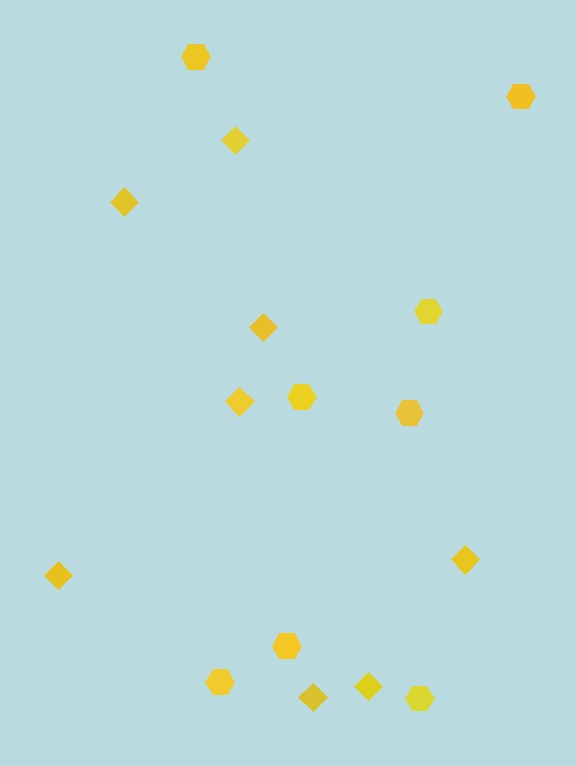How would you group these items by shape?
There are 2 groups: one group of hexagons (8) and one group of diamonds (8).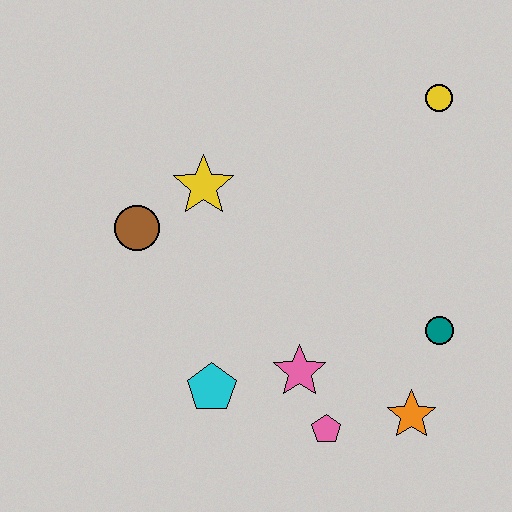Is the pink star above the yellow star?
No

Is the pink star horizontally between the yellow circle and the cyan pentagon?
Yes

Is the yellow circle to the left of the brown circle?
No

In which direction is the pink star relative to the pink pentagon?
The pink star is above the pink pentagon.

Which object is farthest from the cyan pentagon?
The yellow circle is farthest from the cyan pentagon.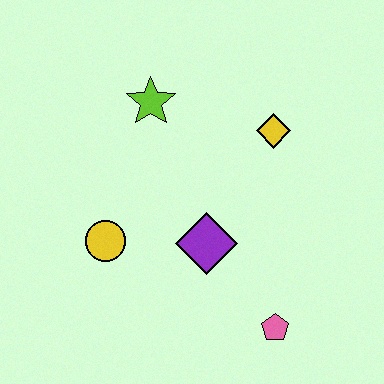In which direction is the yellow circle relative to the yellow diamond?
The yellow circle is to the left of the yellow diamond.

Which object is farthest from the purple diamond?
The lime star is farthest from the purple diamond.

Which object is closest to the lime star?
The yellow diamond is closest to the lime star.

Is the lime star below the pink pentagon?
No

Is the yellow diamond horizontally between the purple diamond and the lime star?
No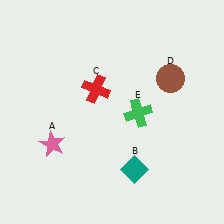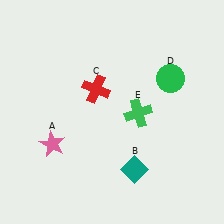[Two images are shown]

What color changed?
The circle (D) changed from brown in Image 1 to green in Image 2.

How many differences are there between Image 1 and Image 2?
There is 1 difference between the two images.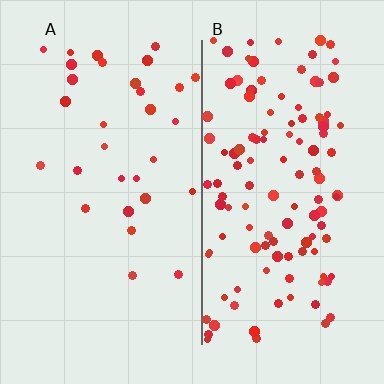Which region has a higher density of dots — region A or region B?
B (the right).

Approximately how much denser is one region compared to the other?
Approximately 4.0× — region B over region A.